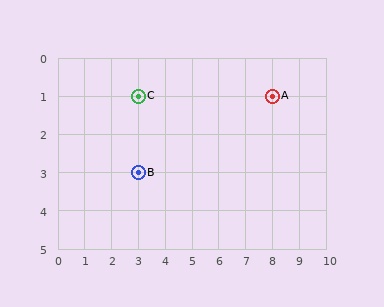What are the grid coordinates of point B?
Point B is at grid coordinates (3, 3).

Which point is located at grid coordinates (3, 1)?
Point C is at (3, 1).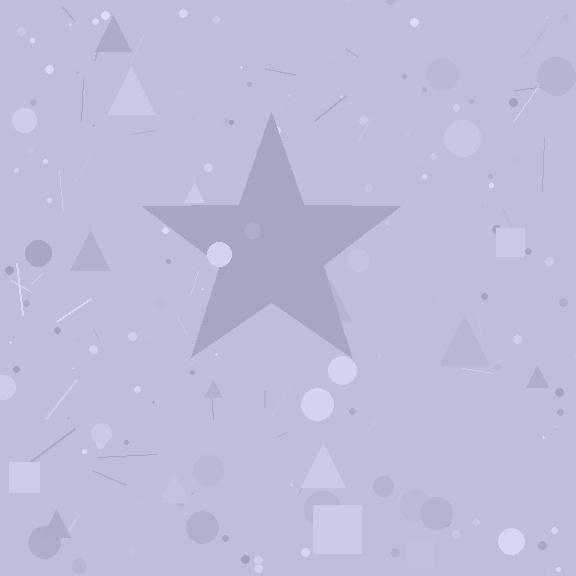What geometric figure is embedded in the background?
A star is embedded in the background.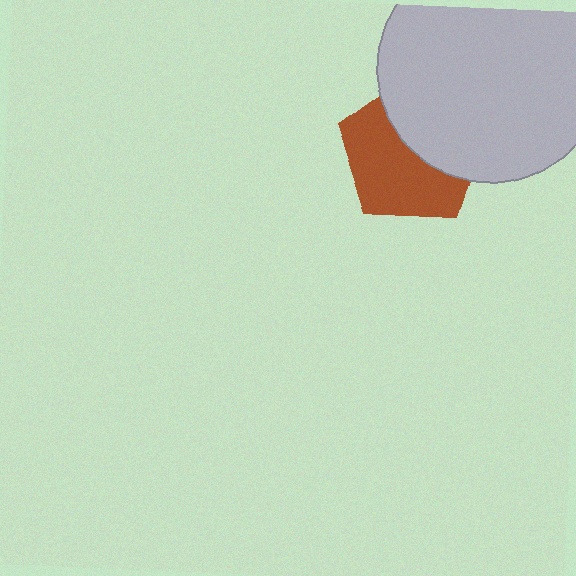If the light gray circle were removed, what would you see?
You would see the complete brown pentagon.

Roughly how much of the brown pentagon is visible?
About half of it is visible (roughly 56%).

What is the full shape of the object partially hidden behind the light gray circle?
The partially hidden object is a brown pentagon.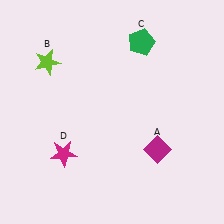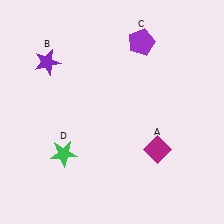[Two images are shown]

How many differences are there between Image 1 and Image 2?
There are 3 differences between the two images.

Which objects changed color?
B changed from lime to purple. C changed from green to purple. D changed from magenta to green.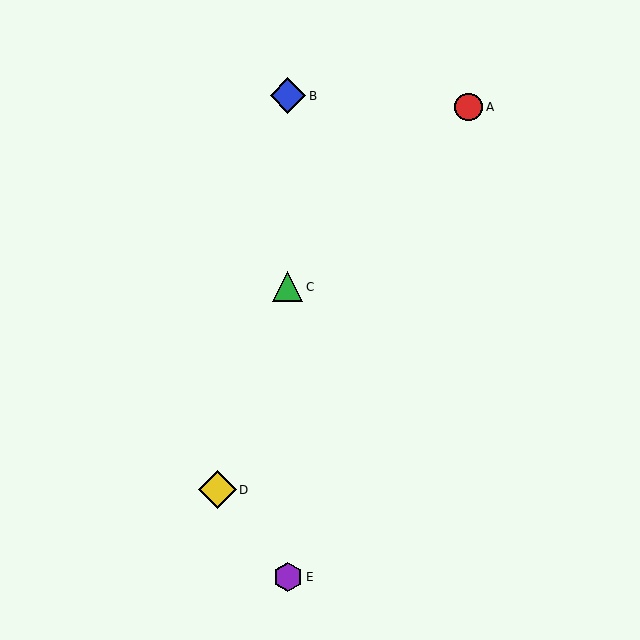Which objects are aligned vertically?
Objects B, C, E are aligned vertically.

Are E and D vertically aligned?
No, E is at x≈288 and D is at x≈217.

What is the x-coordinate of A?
Object A is at x≈469.